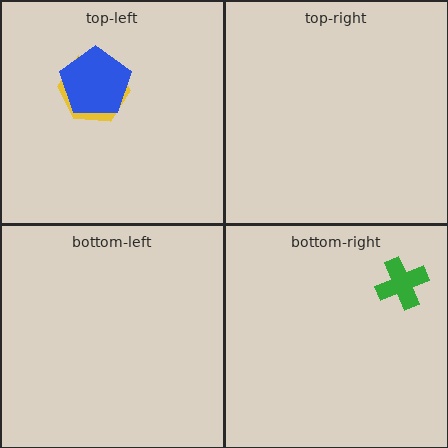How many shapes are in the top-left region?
2.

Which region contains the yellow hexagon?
The top-left region.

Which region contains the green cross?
The bottom-right region.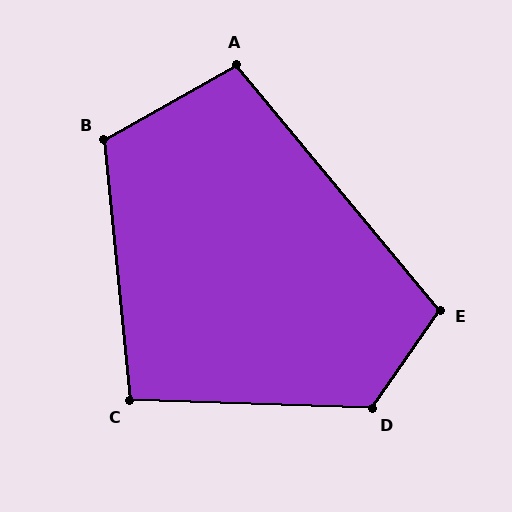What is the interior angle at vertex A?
Approximately 100 degrees (obtuse).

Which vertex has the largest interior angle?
D, at approximately 123 degrees.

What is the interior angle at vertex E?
Approximately 106 degrees (obtuse).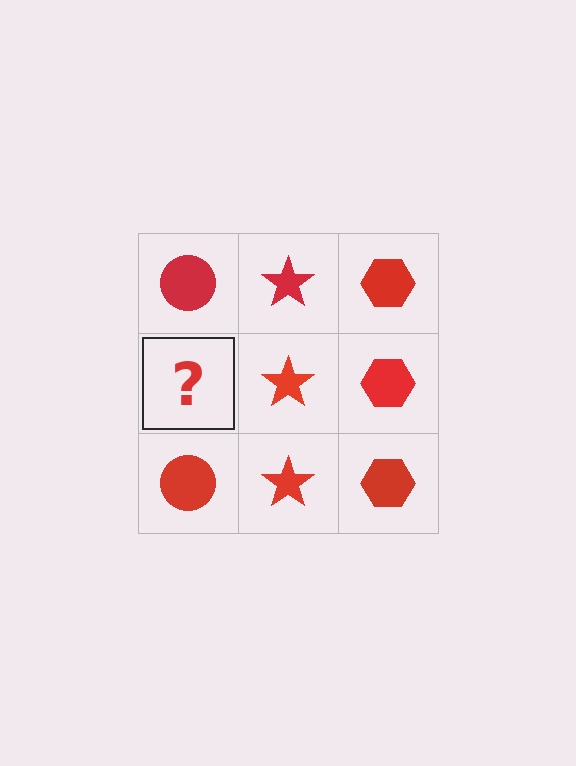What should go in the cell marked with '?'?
The missing cell should contain a red circle.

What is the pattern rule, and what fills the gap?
The rule is that each column has a consistent shape. The gap should be filled with a red circle.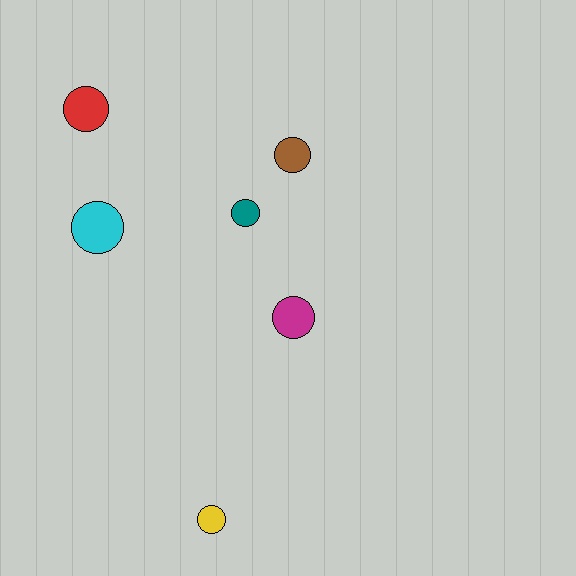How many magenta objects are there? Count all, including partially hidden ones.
There is 1 magenta object.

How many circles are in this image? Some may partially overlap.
There are 6 circles.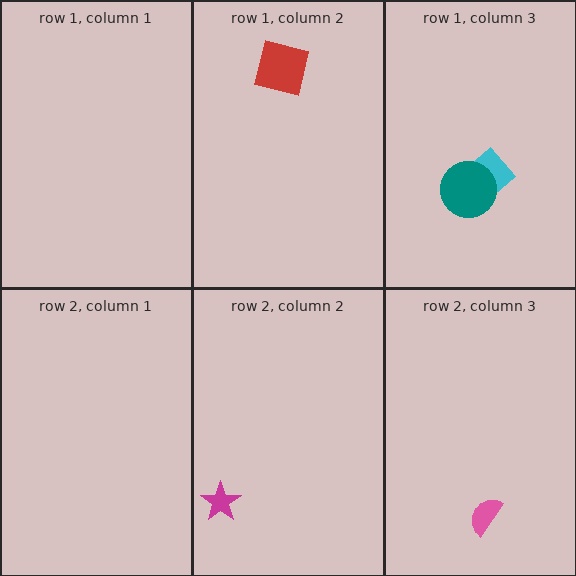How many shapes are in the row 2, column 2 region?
1.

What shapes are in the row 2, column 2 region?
The magenta star.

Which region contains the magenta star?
The row 2, column 2 region.